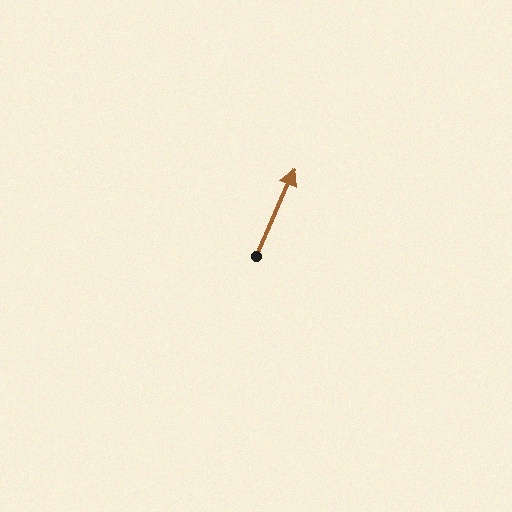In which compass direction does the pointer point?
Northeast.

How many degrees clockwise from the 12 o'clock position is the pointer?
Approximately 24 degrees.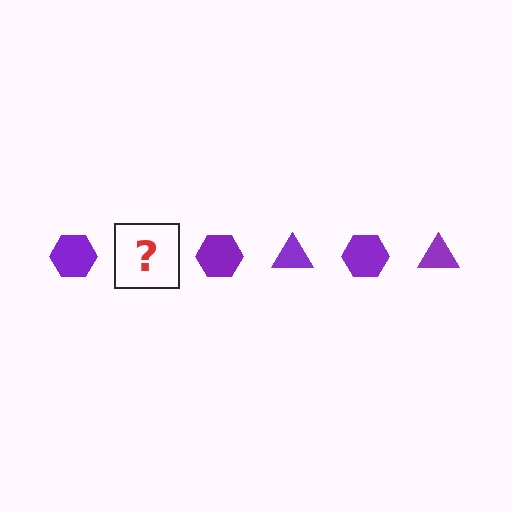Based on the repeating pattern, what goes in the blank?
The blank should be a purple triangle.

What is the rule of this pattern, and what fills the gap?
The rule is that the pattern cycles through hexagon, triangle shapes in purple. The gap should be filled with a purple triangle.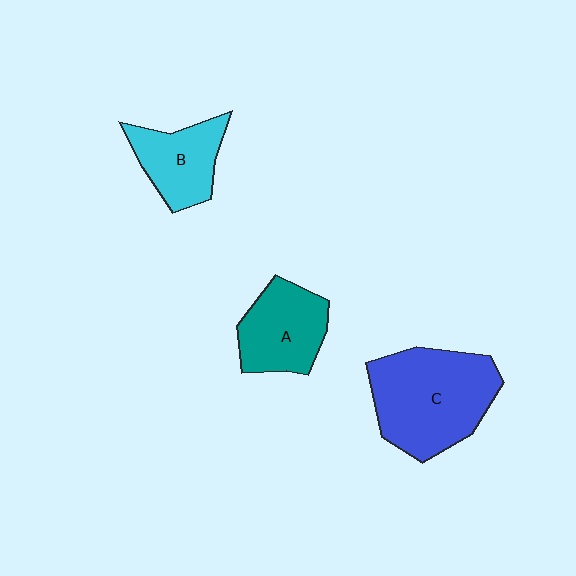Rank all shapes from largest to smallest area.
From largest to smallest: C (blue), A (teal), B (cyan).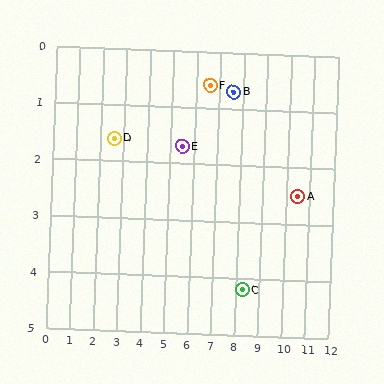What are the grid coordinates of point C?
Point C is at approximately (8.3, 4.2).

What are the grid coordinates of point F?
Point F is at approximately (6.6, 0.6).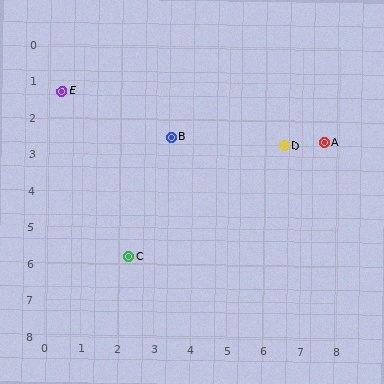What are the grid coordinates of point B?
Point B is at approximately (3.4, 2.5).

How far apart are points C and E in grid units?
Points C and E are about 4.9 grid units apart.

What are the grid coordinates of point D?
Point D is at approximately (6.5, 2.7).